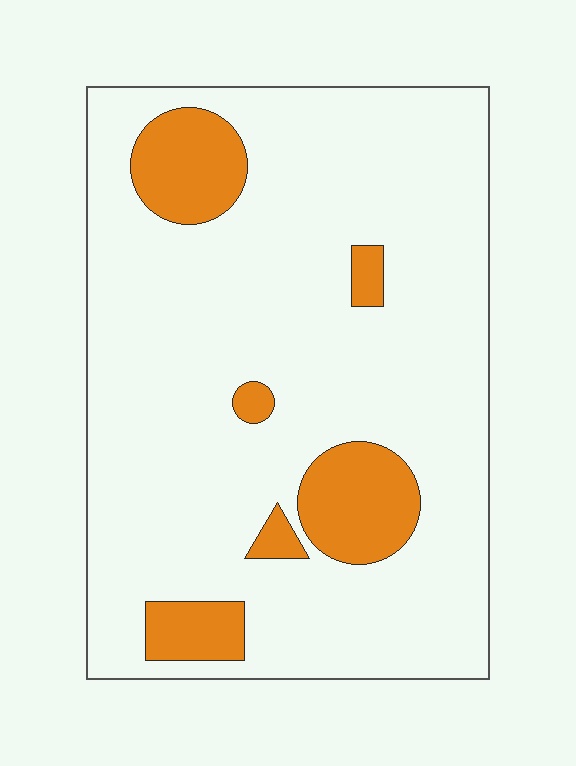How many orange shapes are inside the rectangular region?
6.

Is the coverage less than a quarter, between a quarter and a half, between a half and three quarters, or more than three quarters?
Less than a quarter.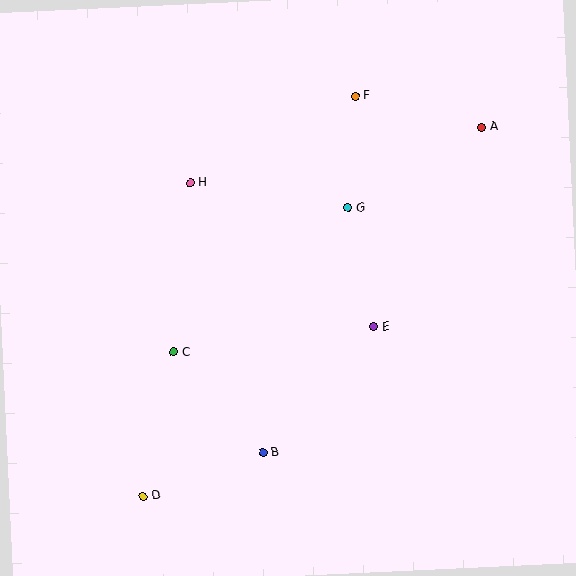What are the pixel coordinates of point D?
Point D is at (143, 496).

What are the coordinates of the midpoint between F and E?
The midpoint between F and E is at (364, 211).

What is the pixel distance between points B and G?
The distance between B and G is 259 pixels.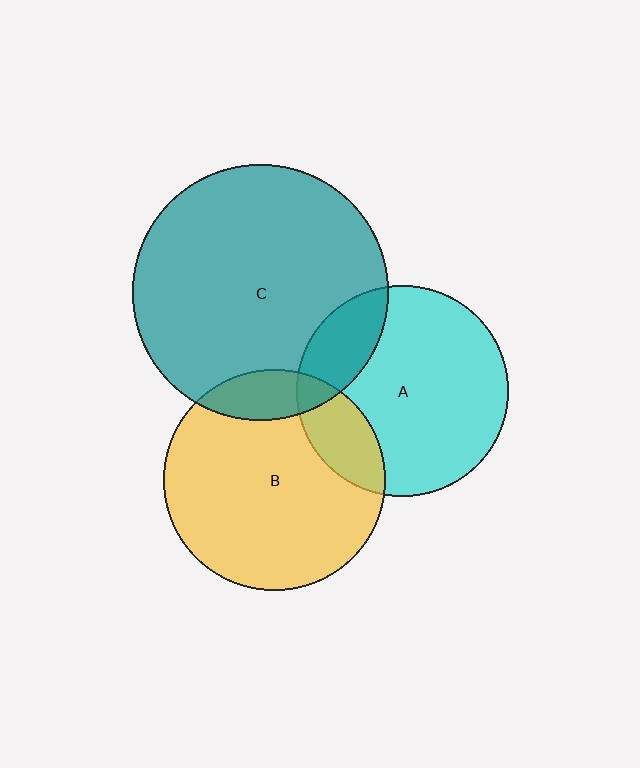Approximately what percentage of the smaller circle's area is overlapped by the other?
Approximately 20%.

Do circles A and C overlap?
Yes.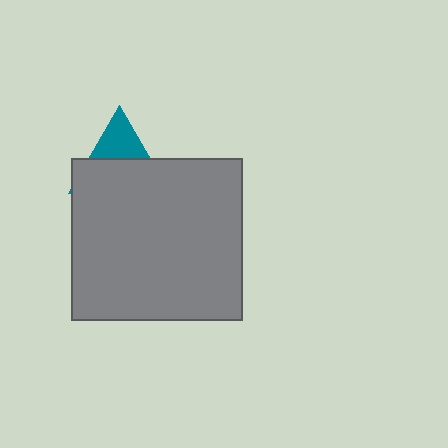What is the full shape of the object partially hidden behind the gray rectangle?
The partially hidden object is a teal triangle.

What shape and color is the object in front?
The object in front is a gray rectangle.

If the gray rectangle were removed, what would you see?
You would see the complete teal triangle.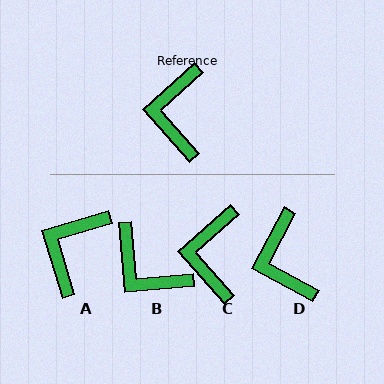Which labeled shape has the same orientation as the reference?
C.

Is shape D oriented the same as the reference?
No, it is off by about 20 degrees.